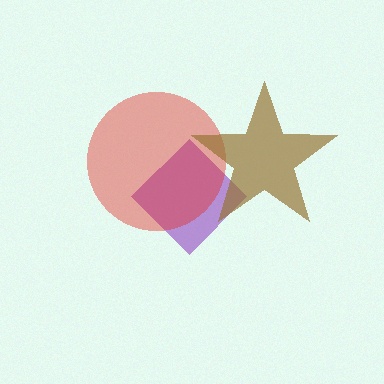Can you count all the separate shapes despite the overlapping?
Yes, there are 3 separate shapes.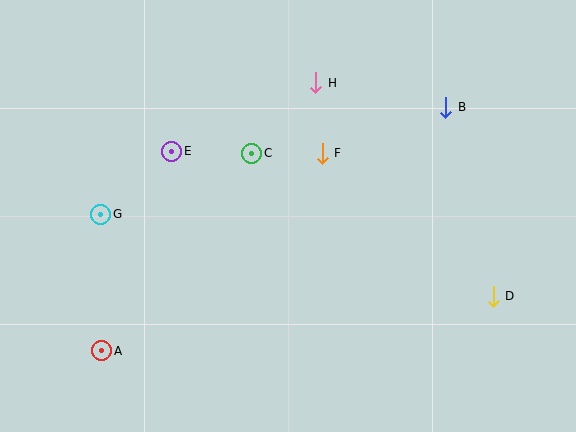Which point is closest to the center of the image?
Point F at (322, 153) is closest to the center.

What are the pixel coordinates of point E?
Point E is at (172, 151).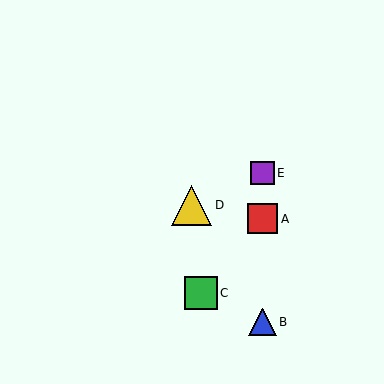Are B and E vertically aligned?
Yes, both are at x≈263.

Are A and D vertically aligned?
No, A is at x≈263 and D is at x≈192.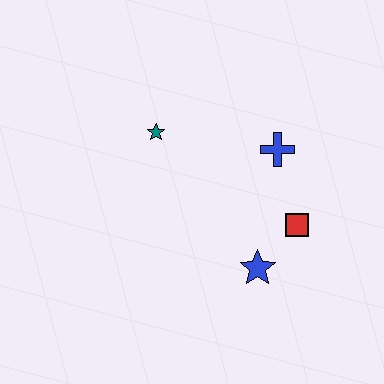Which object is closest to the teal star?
The blue cross is closest to the teal star.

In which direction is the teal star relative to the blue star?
The teal star is above the blue star.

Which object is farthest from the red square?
The teal star is farthest from the red square.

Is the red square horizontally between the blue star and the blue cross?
No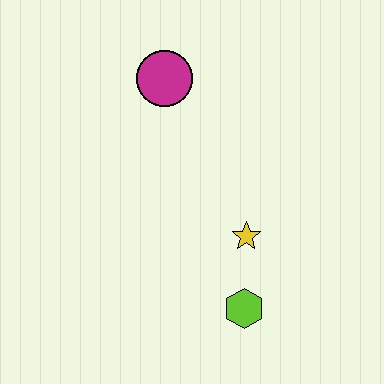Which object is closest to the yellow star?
The lime hexagon is closest to the yellow star.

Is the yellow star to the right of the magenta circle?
Yes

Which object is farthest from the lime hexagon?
The magenta circle is farthest from the lime hexagon.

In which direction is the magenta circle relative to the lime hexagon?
The magenta circle is above the lime hexagon.